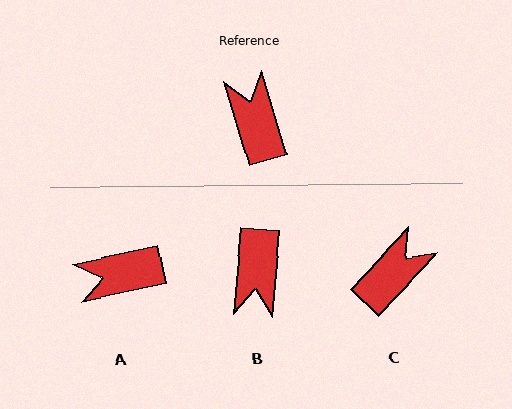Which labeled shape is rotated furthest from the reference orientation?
B, about 159 degrees away.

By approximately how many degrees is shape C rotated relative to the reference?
Approximately 60 degrees clockwise.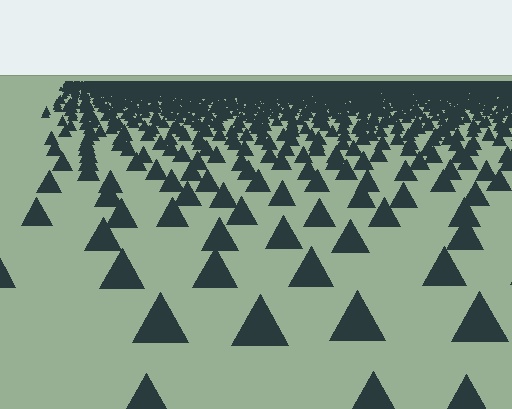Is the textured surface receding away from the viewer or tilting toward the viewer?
The surface is receding away from the viewer. Texture elements get smaller and denser toward the top.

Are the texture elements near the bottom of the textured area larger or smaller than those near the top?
Larger. Near the bottom, elements are closer to the viewer and appear at a bigger on-screen size.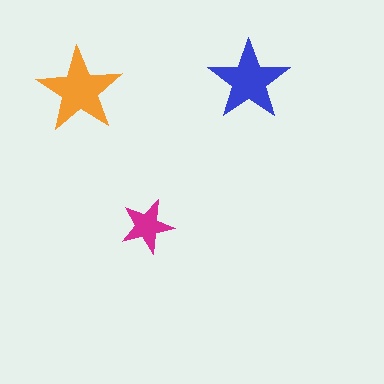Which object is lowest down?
The magenta star is bottommost.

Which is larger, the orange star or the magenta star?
The orange one.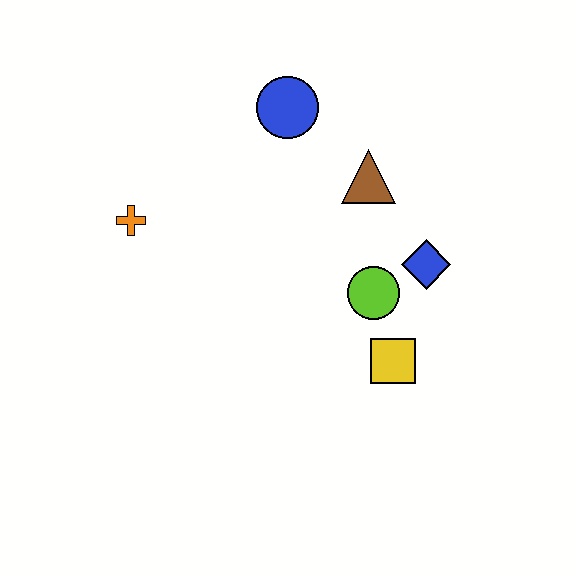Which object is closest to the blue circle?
The brown triangle is closest to the blue circle.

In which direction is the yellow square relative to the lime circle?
The yellow square is below the lime circle.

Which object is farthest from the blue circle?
The yellow square is farthest from the blue circle.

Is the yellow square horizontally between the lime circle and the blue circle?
No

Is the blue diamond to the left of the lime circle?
No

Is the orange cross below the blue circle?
Yes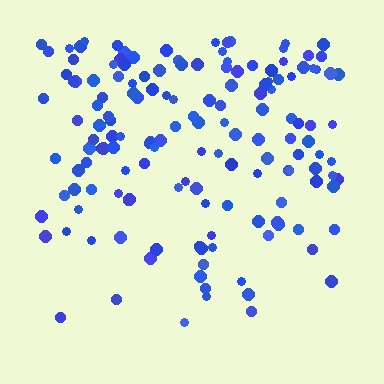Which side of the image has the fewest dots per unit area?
The bottom.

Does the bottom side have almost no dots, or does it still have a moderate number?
Still a moderate number, just noticeably fewer than the top.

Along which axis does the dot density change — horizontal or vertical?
Vertical.